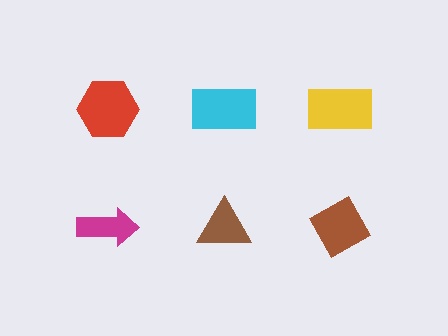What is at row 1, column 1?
A red hexagon.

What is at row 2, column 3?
A brown diamond.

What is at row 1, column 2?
A cyan rectangle.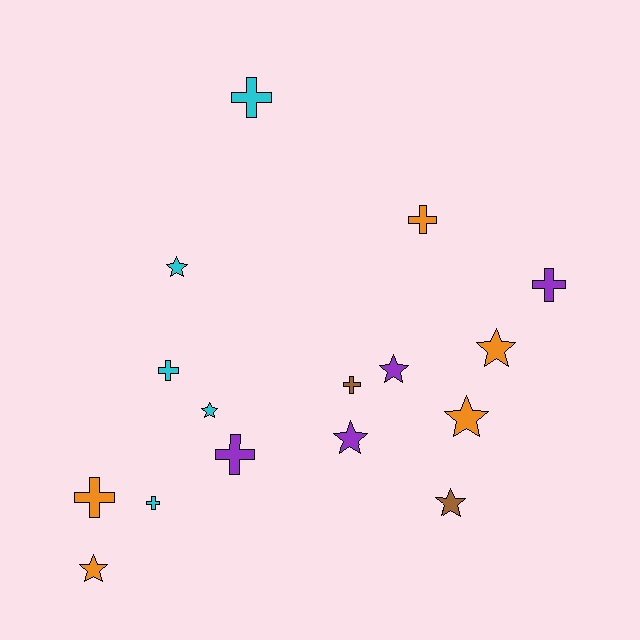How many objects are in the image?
There are 16 objects.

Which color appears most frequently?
Orange, with 5 objects.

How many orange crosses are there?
There are 2 orange crosses.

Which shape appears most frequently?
Star, with 8 objects.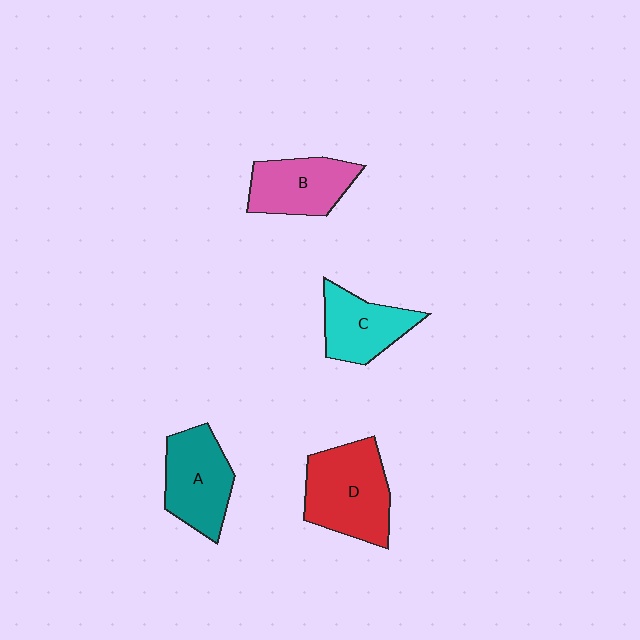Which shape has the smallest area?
Shape C (cyan).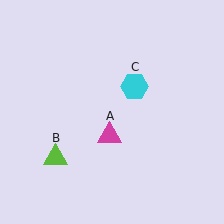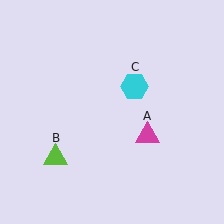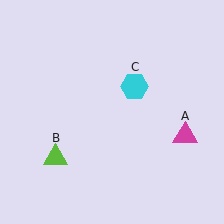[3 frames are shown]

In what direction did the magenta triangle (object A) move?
The magenta triangle (object A) moved right.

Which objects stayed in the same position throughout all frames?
Lime triangle (object B) and cyan hexagon (object C) remained stationary.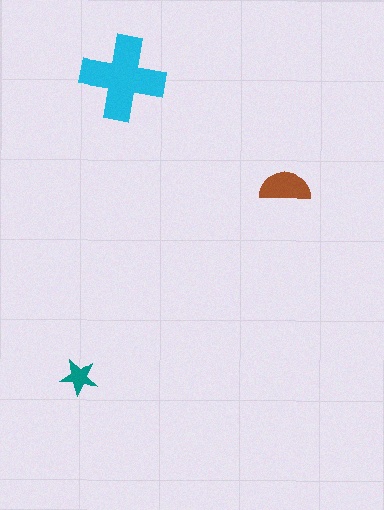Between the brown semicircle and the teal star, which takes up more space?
The brown semicircle.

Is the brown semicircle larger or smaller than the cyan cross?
Smaller.